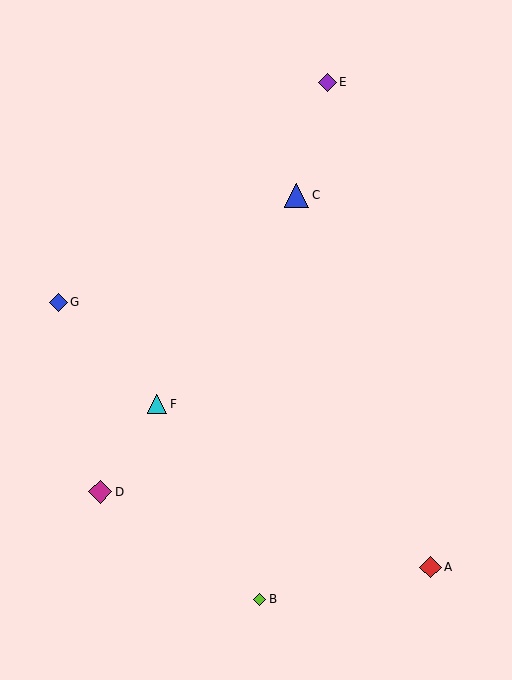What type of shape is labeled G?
Shape G is a blue diamond.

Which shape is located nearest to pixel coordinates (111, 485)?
The magenta diamond (labeled D) at (100, 492) is nearest to that location.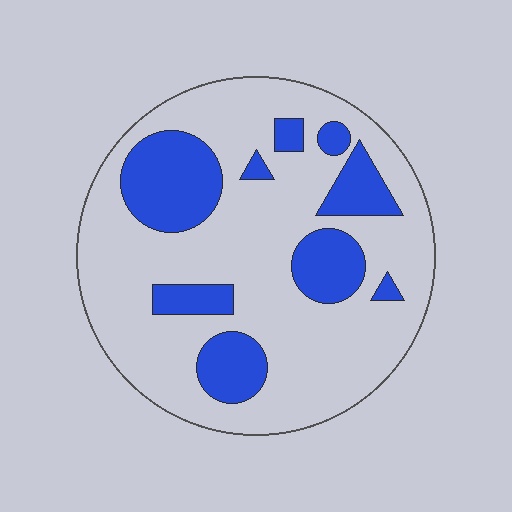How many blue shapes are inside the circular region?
9.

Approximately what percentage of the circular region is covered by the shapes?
Approximately 25%.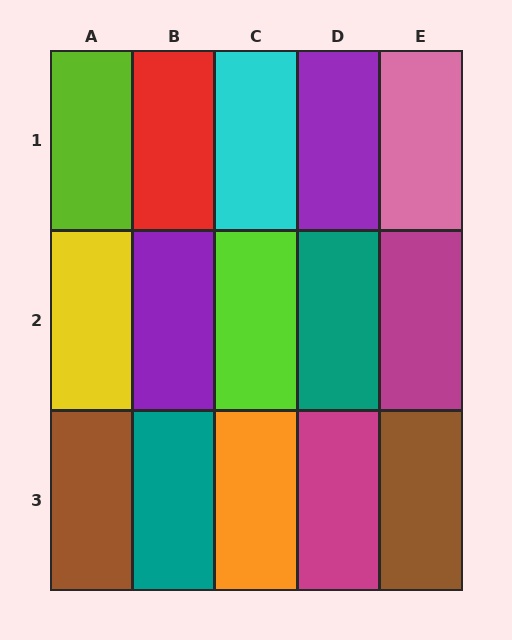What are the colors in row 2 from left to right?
Yellow, purple, lime, teal, magenta.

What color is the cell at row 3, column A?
Brown.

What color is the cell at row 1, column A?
Lime.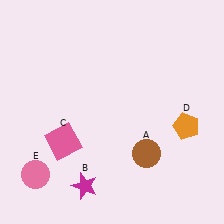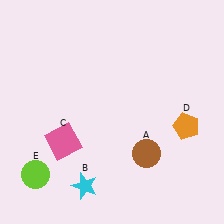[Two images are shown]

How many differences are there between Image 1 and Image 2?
There are 2 differences between the two images.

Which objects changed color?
B changed from magenta to cyan. E changed from pink to lime.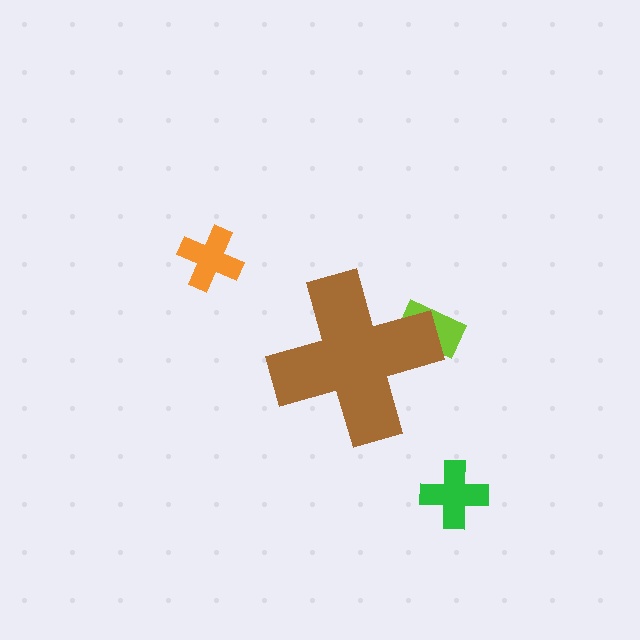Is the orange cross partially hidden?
No, the orange cross is fully visible.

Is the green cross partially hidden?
No, the green cross is fully visible.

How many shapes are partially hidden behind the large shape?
1 shape is partially hidden.